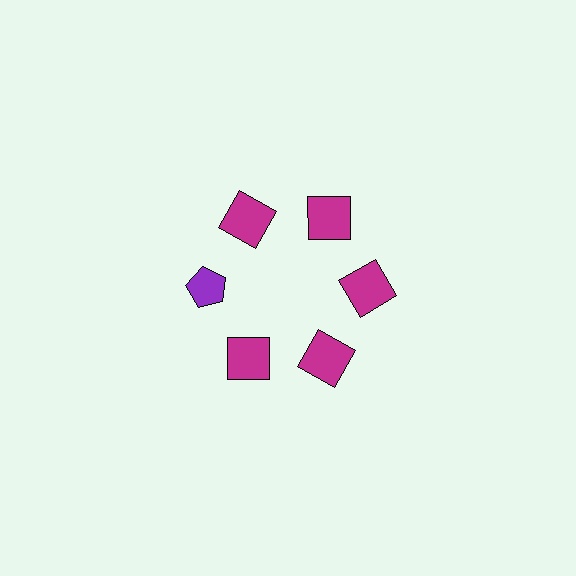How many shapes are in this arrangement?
There are 6 shapes arranged in a ring pattern.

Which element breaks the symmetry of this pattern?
The purple pentagon at roughly the 9 o'clock position breaks the symmetry. All other shapes are magenta squares.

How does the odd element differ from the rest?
It differs in both color (purple instead of magenta) and shape (pentagon instead of square).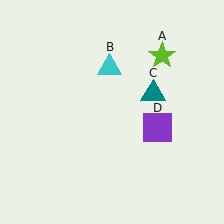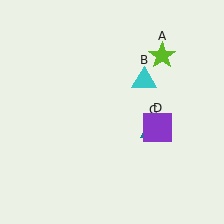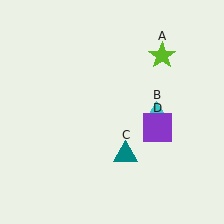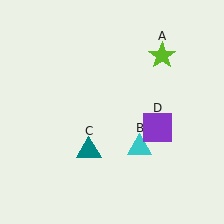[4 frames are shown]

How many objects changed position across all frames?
2 objects changed position: cyan triangle (object B), teal triangle (object C).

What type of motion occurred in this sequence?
The cyan triangle (object B), teal triangle (object C) rotated clockwise around the center of the scene.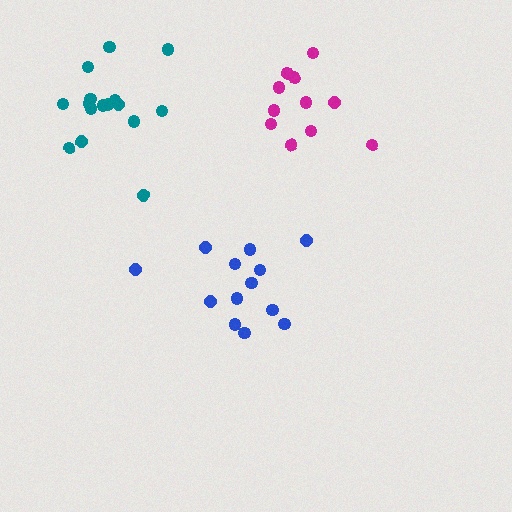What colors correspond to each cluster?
The clusters are colored: magenta, blue, teal.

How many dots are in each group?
Group 1: 11 dots, Group 2: 13 dots, Group 3: 16 dots (40 total).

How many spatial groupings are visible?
There are 3 spatial groupings.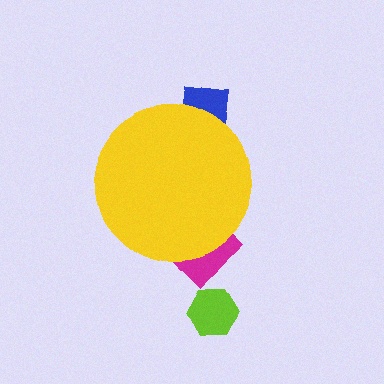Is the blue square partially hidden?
Yes, the blue square is partially hidden behind the yellow circle.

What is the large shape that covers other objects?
A yellow circle.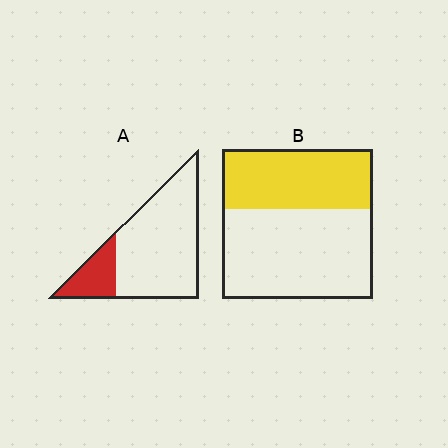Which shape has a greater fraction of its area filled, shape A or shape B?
Shape B.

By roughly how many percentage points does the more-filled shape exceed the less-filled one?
By roughly 20 percentage points (B over A).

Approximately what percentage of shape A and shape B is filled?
A is approximately 20% and B is approximately 40%.